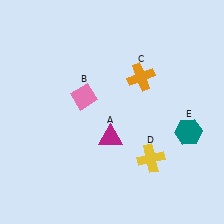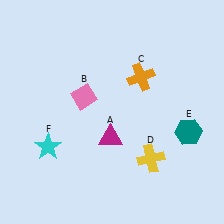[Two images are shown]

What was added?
A cyan star (F) was added in Image 2.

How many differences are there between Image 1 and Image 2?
There is 1 difference between the two images.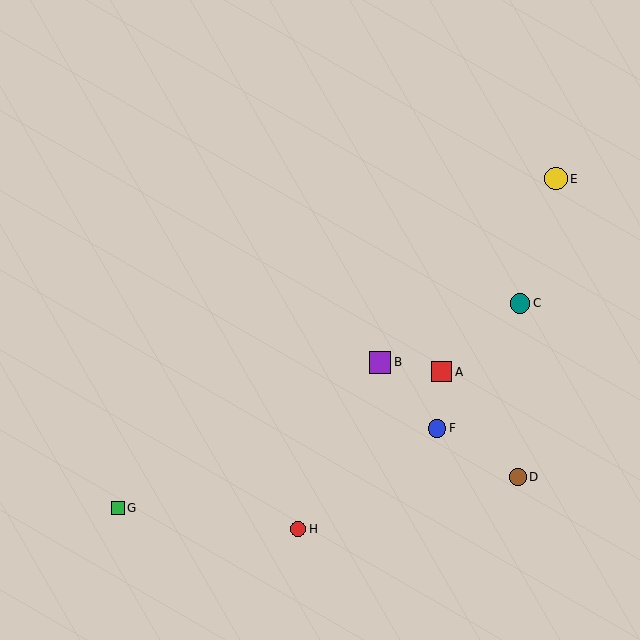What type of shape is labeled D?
Shape D is a brown circle.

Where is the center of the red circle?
The center of the red circle is at (298, 529).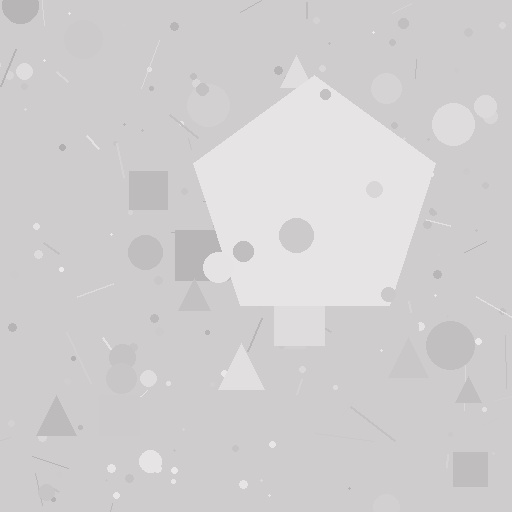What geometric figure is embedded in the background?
A pentagon is embedded in the background.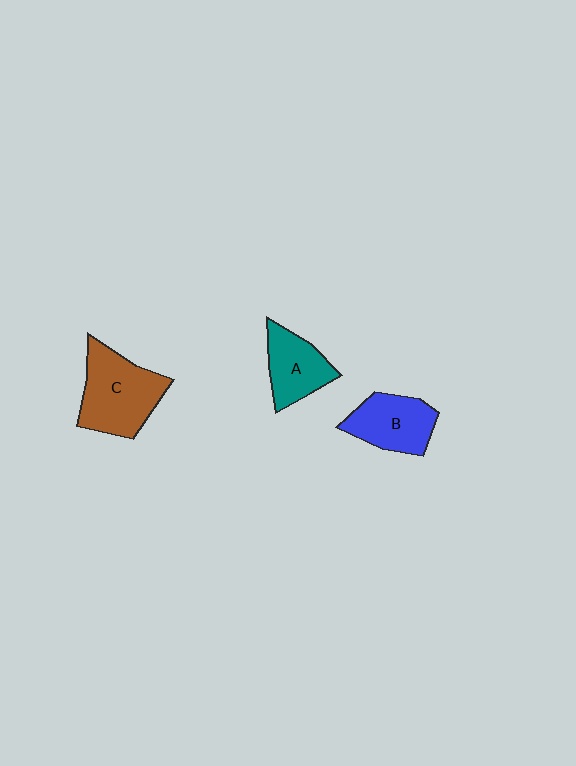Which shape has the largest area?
Shape C (brown).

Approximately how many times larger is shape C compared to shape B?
Approximately 1.4 times.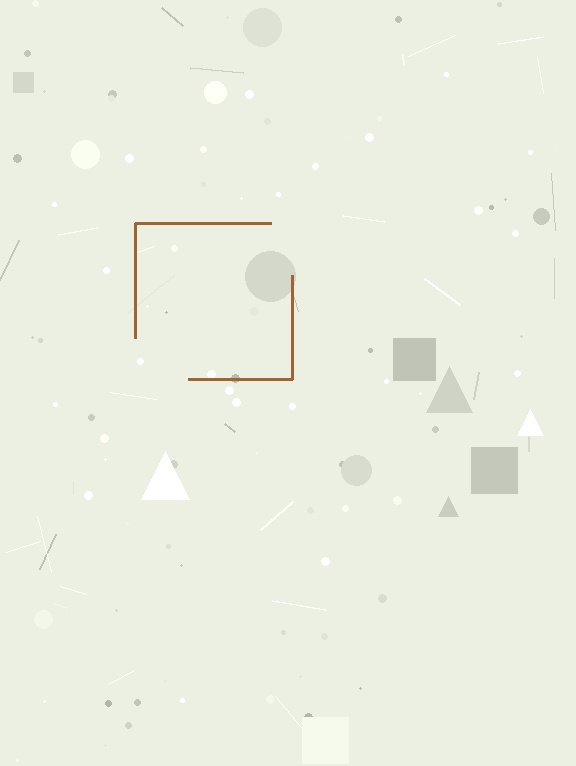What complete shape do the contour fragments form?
The contour fragments form a square.